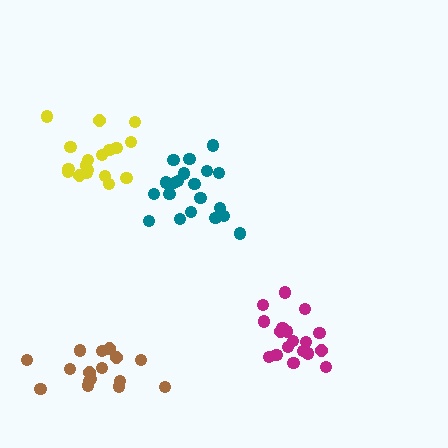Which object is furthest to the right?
The magenta cluster is rightmost.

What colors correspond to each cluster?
The clusters are colored: teal, yellow, brown, magenta.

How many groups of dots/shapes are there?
There are 4 groups.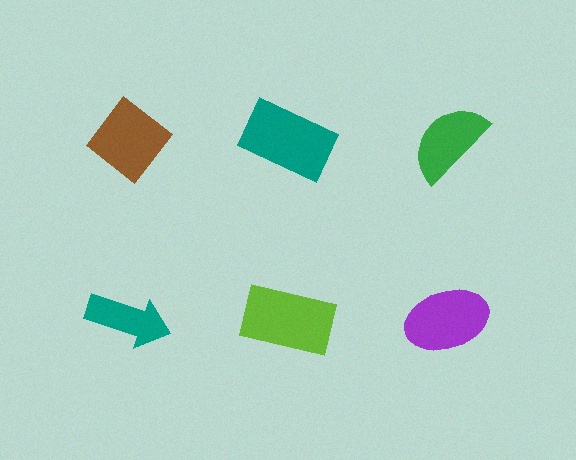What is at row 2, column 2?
A lime rectangle.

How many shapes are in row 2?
3 shapes.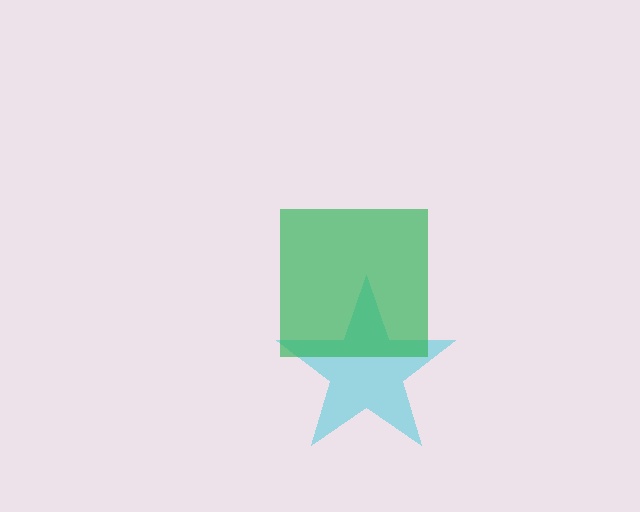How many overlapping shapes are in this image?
There are 2 overlapping shapes in the image.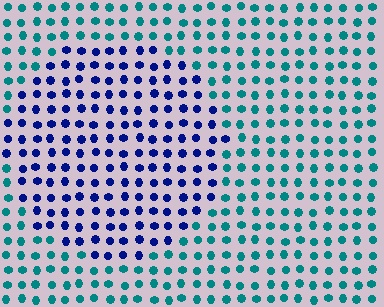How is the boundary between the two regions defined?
The boundary is defined purely by a slight shift in hue (about 55 degrees). Spacing, size, and orientation are identical on both sides.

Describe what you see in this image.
The image is filled with small teal elements in a uniform arrangement. A circle-shaped region is visible where the elements are tinted to a slightly different hue, forming a subtle color boundary.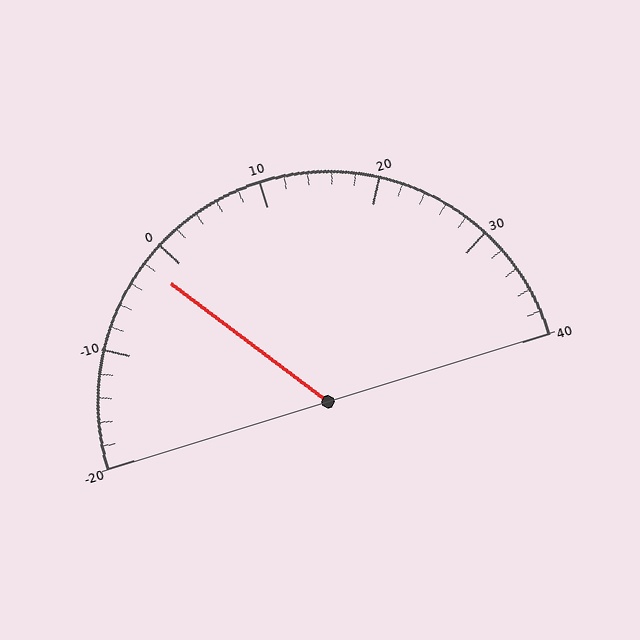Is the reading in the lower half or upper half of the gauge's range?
The reading is in the lower half of the range (-20 to 40).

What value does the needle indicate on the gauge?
The needle indicates approximately -2.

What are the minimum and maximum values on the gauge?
The gauge ranges from -20 to 40.